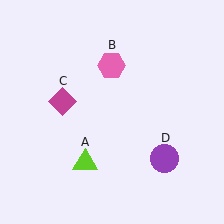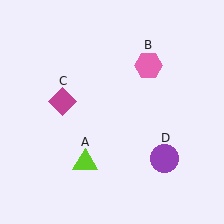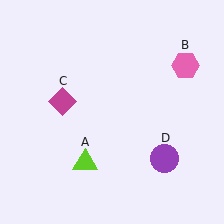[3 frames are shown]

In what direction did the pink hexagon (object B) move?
The pink hexagon (object B) moved right.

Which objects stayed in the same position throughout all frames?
Lime triangle (object A) and magenta diamond (object C) and purple circle (object D) remained stationary.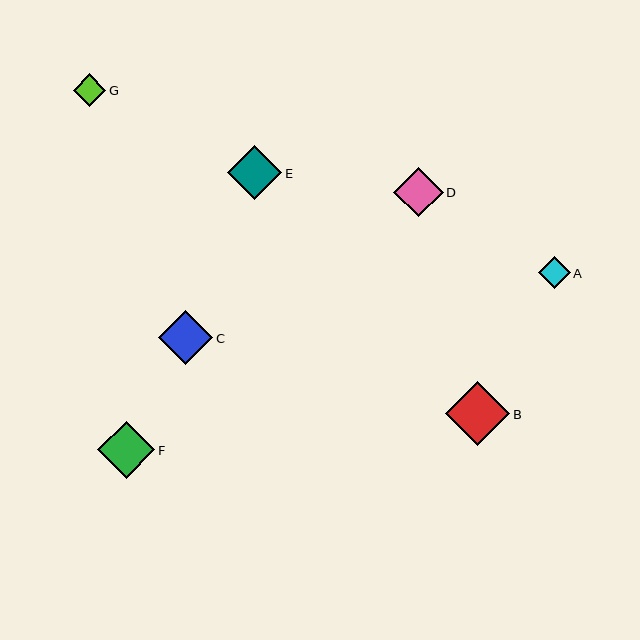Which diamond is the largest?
Diamond B is the largest with a size of approximately 64 pixels.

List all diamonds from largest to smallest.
From largest to smallest: B, F, E, C, D, G, A.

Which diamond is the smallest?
Diamond A is the smallest with a size of approximately 32 pixels.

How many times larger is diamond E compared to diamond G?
Diamond E is approximately 1.7 times the size of diamond G.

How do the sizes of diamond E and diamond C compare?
Diamond E and diamond C are approximately the same size.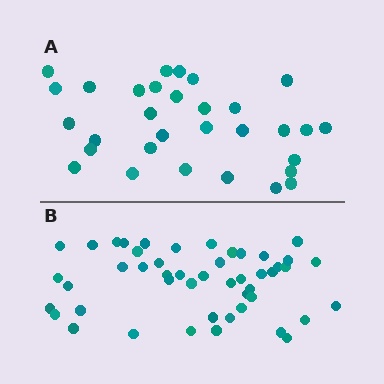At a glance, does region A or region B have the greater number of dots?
Region B (the bottom region) has more dots.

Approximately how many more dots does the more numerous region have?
Region B has approximately 15 more dots than region A.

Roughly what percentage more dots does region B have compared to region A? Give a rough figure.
About 55% more.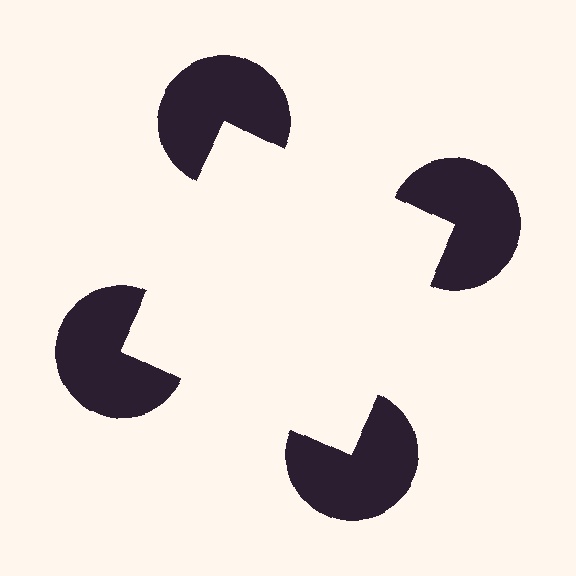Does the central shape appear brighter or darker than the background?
It typically appears slightly brighter than the background, even though no actual brightness change is drawn.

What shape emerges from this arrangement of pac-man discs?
An illusory square — its edges are inferred from the aligned wedge cuts in the pac-man discs, not physically drawn.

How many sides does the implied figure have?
4 sides.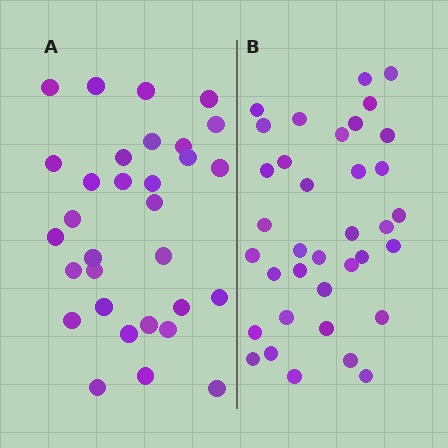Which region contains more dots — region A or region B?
Region B (the right region) has more dots.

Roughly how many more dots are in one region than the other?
Region B has about 5 more dots than region A.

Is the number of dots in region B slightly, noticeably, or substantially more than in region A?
Region B has only slightly more — the two regions are fairly close. The ratio is roughly 1.2 to 1.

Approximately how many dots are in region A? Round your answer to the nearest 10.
About 30 dots. (The exact count is 31, which rounds to 30.)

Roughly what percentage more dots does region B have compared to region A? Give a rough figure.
About 15% more.